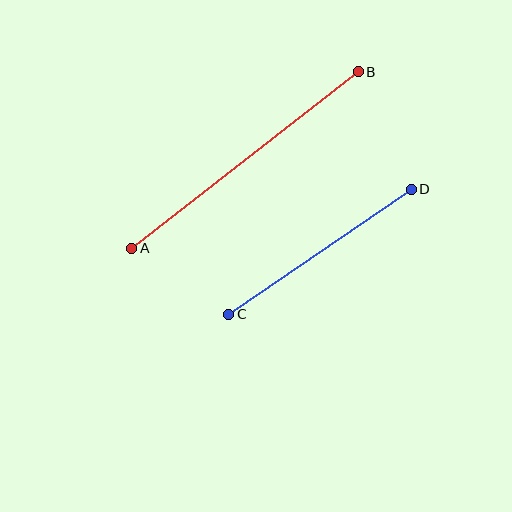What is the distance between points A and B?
The distance is approximately 287 pixels.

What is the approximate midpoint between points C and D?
The midpoint is at approximately (320, 252) pixels.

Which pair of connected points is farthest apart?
Points A and B are farthest apart.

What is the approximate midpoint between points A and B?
The midpoint is at approximately (245, 160) pixels.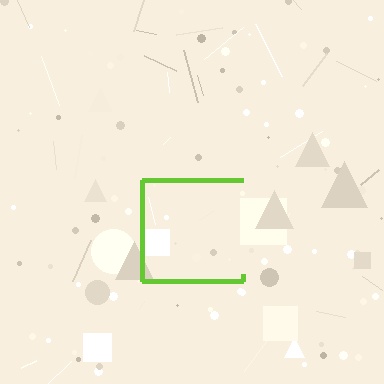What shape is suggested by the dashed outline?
The dashed outline suggests a square.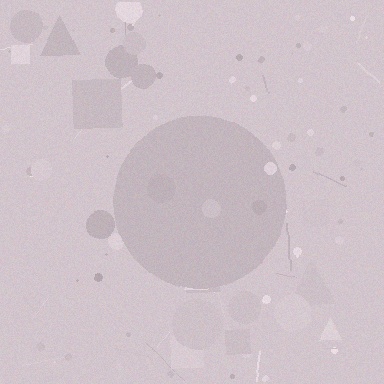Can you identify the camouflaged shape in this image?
The camouflaged shape is a circle.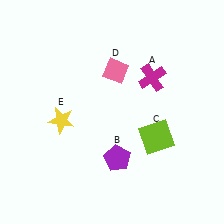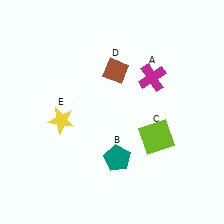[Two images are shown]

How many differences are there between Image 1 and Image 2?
There are 2 differences between the two images.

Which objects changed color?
B changed from purple to teal. D changed from pink to brown.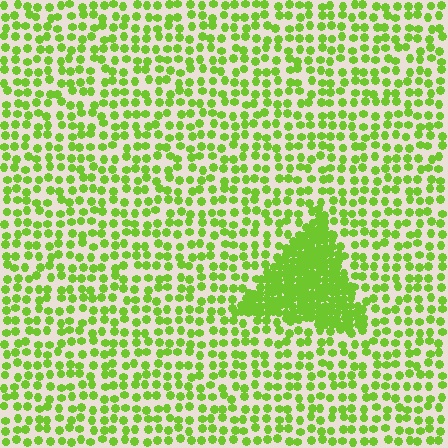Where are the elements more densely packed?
The elements are more densely packed inside the triangle boundary.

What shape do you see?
I see a triangle.